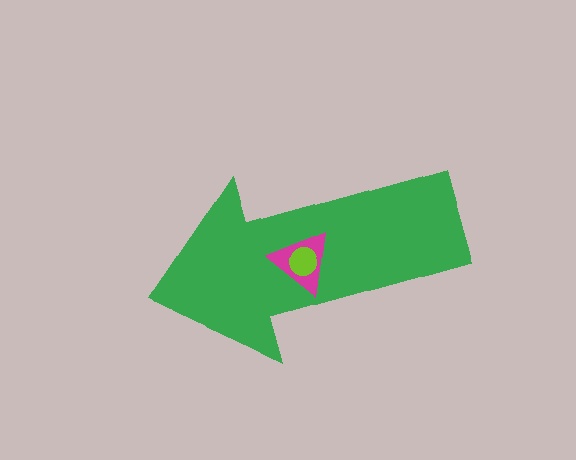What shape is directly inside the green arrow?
The magenta triangle.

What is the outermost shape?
The green arrow.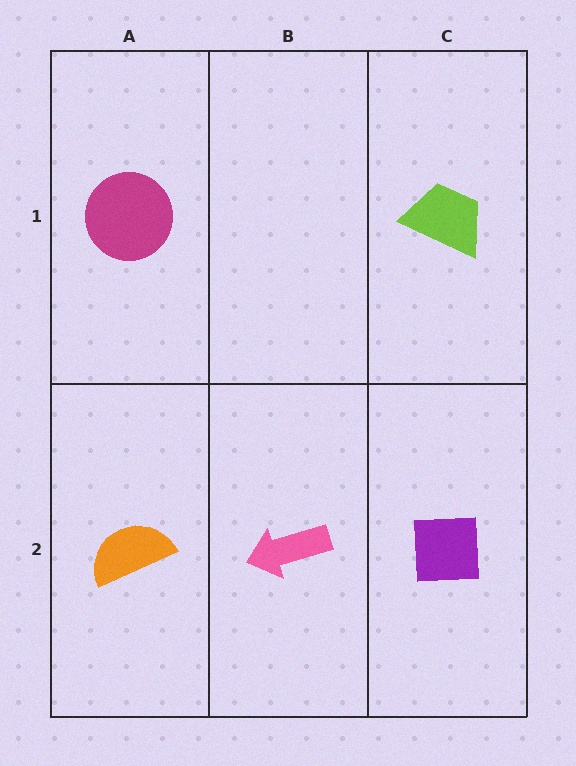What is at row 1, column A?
A magenta circle.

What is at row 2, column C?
A purple square.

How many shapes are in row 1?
2 shapes.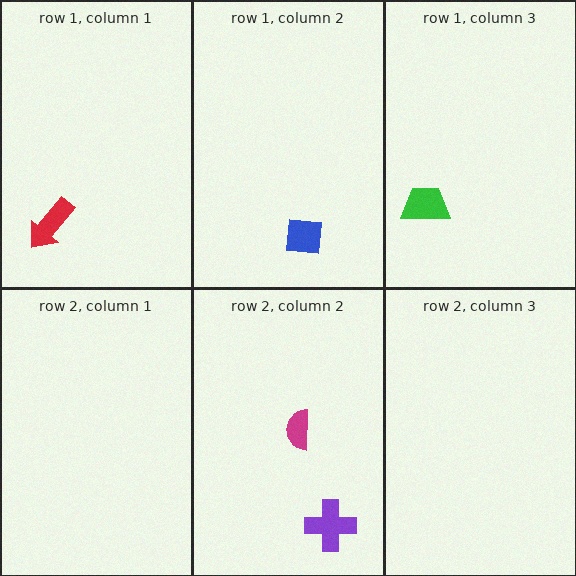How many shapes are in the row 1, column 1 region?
1.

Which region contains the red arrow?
The row 1, column 1 region.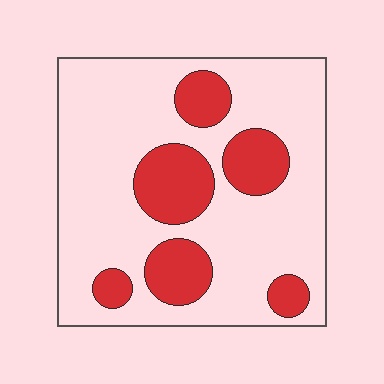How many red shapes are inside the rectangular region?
6.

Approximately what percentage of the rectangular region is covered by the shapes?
Approximately 25%.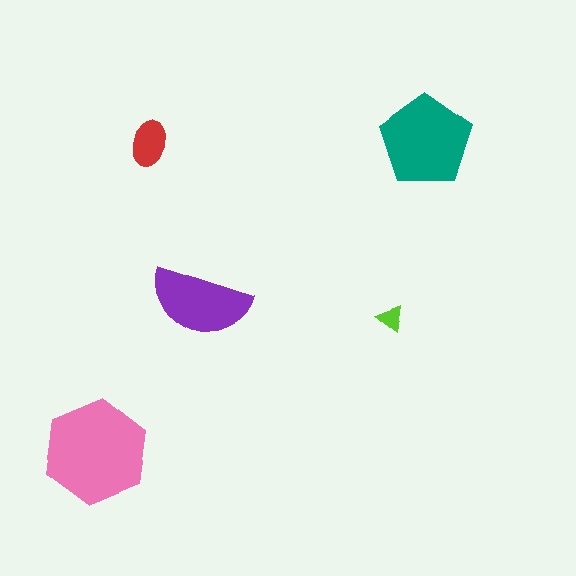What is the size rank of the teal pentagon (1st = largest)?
2nd.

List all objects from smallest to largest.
The lime triangle, the red ellipse, the purple semicircle, the teal pentagon, the pink hexagon.